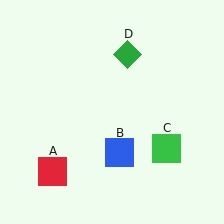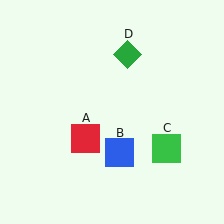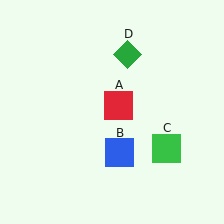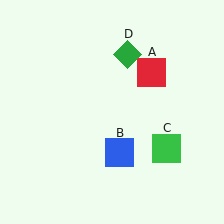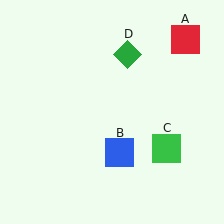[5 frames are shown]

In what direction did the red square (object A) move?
The red square (object A) moved up and to the right.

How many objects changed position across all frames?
1 object changed position: red square (object A).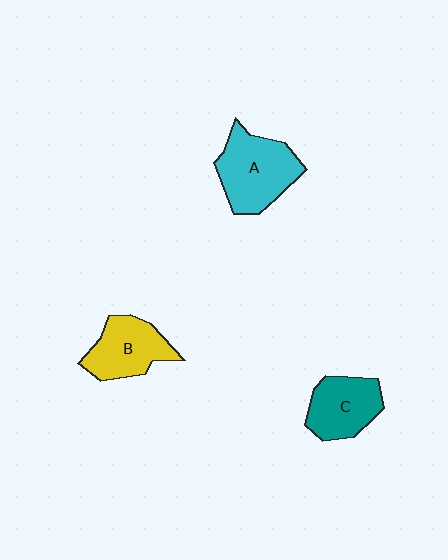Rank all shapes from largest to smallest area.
From largest to smallest: A (cyan), B (yellow), C (teal).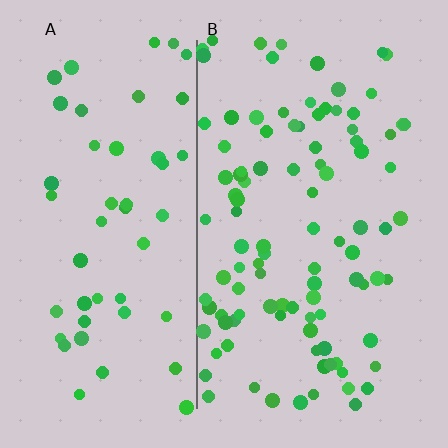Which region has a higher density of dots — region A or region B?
B (the right).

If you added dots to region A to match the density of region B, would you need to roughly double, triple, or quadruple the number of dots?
Approximately double.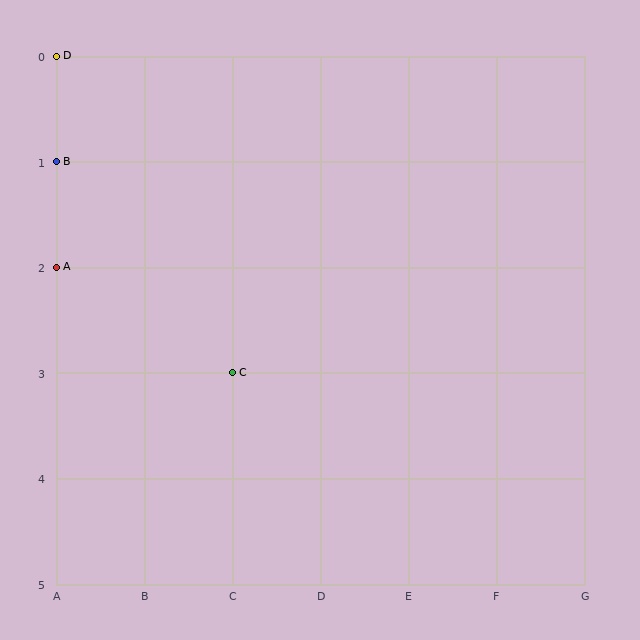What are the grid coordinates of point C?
Point C is at grid coordinates (C, 3).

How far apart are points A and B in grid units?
Points A and B are 1 row apart.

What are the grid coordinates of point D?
Point D is at grid coordinates (A, 0).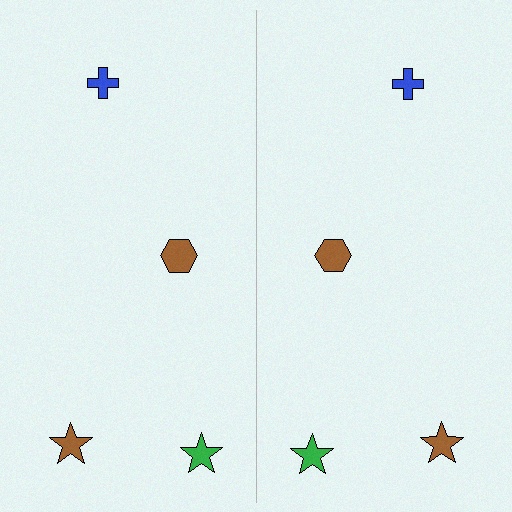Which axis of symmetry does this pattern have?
The pattern has a vertical axis of symmetry running through the center of the image.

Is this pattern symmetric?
Yes, this pattern has bilateral (reflection) symmetry.